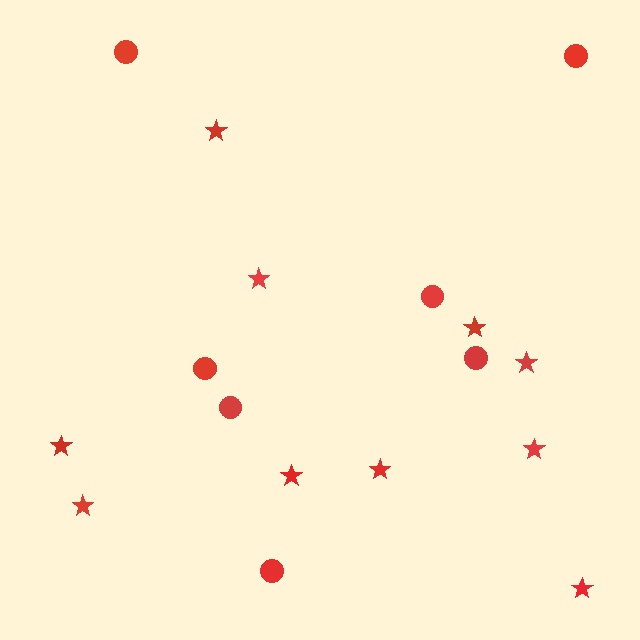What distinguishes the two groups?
There are 2 groups: one group of stars (10) and one group of circles (7).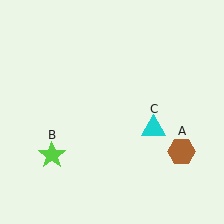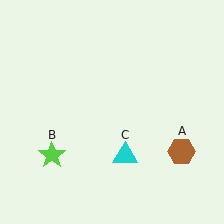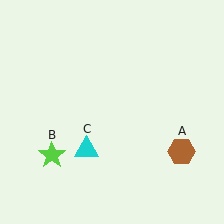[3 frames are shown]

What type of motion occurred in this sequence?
The cyan triangle (object C) rotated clockwise around the center of the scene.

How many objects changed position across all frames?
1 object changed position: cyan triangle (object C).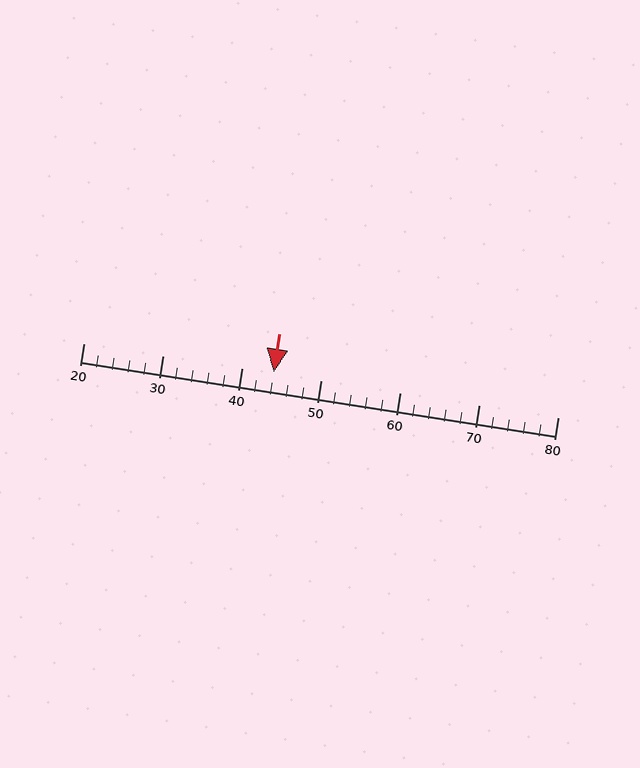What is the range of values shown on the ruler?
The ruler shows values from 20 to 80.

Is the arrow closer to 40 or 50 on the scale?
The arrow is closer to 40.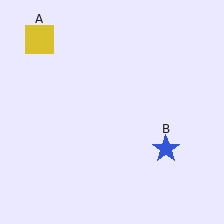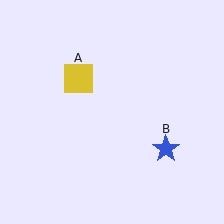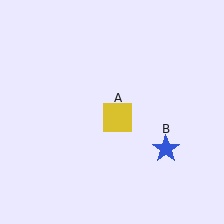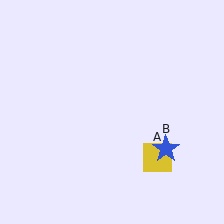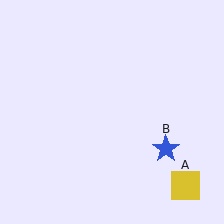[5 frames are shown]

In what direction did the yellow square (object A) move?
The yellow square (object A) moved down and to the right.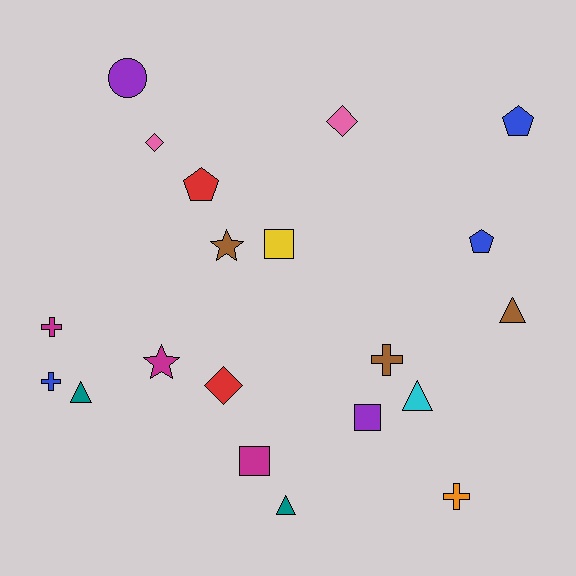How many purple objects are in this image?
There are 2 purple objects.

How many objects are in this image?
There are 20 objects.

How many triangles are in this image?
There are 4 triangles.